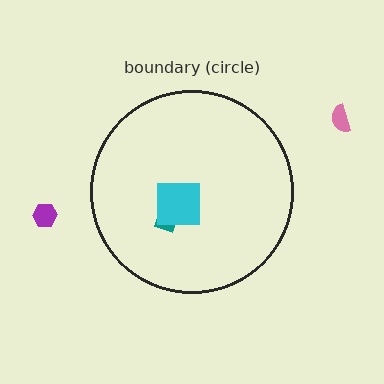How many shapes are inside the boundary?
2 inside, 2 outside.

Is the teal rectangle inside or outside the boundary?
Inside.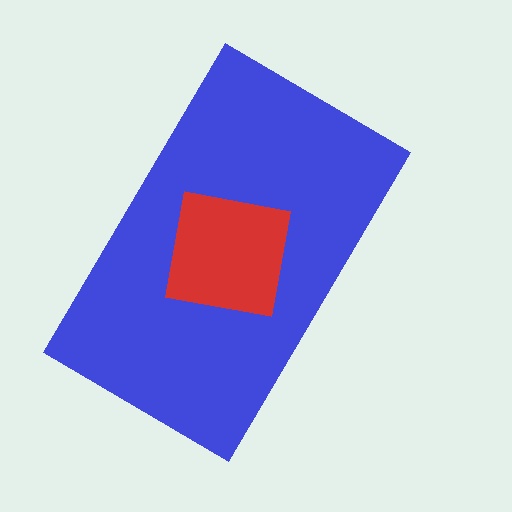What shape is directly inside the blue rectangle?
The red square.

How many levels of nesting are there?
2.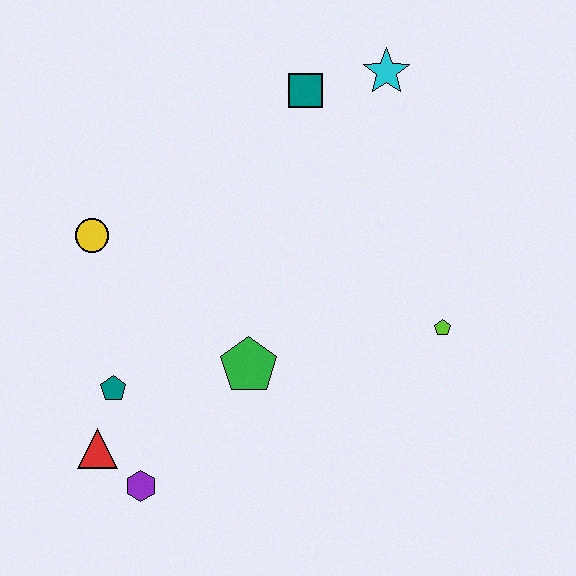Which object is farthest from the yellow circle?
The lime pentagon is farthest from the yellow circle.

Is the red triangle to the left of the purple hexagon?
Yes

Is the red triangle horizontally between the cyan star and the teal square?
No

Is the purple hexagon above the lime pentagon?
No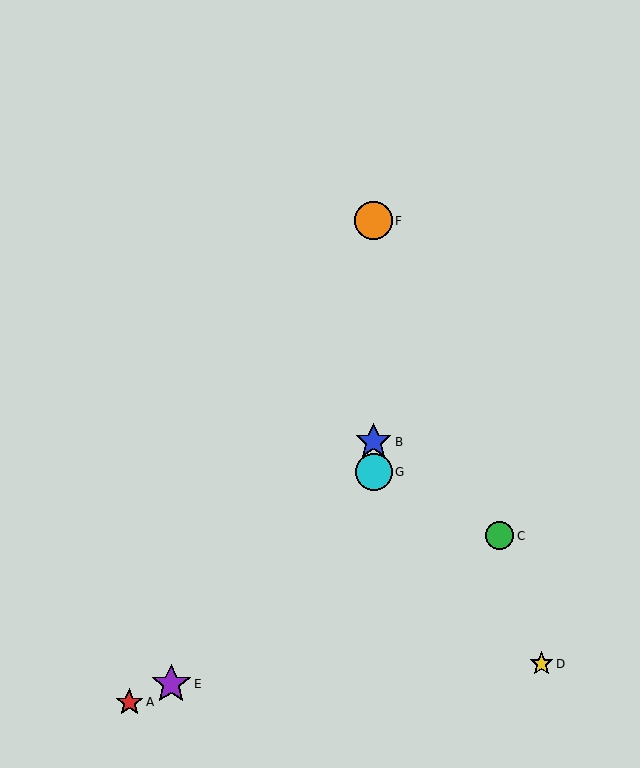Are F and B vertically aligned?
Yes, both are at x≈374.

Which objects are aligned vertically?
Objects B, F, G are aligned vertically.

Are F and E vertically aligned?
No, F is at x≈374 and E is at x≈171.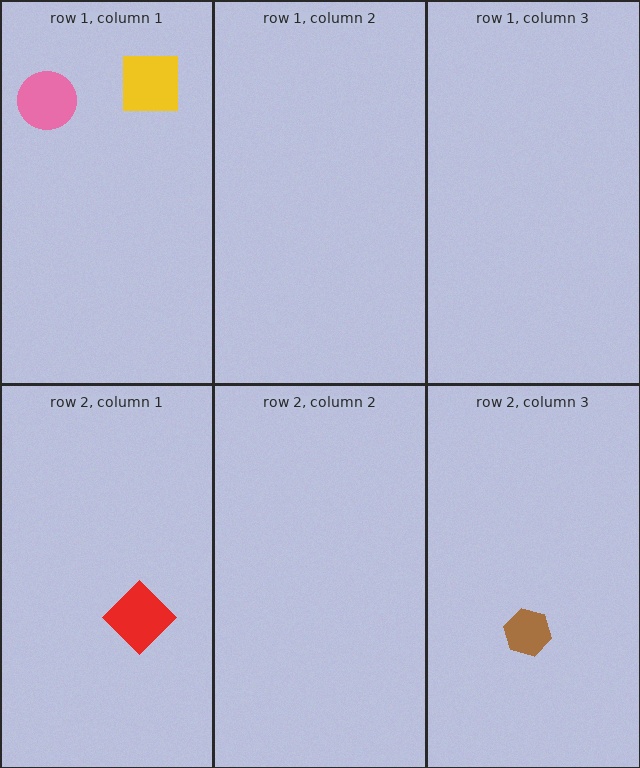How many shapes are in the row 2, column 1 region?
1.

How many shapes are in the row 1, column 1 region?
2.